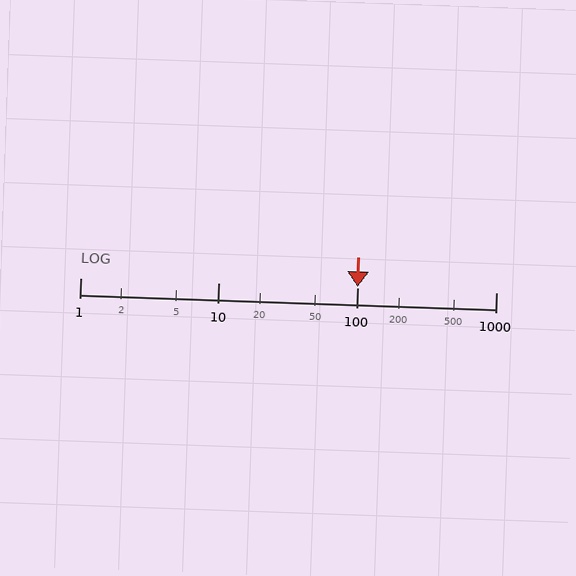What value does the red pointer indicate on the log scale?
The pointer indicates approximately 100.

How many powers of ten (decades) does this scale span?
The scale spans 3 decades, from 1 to 1000.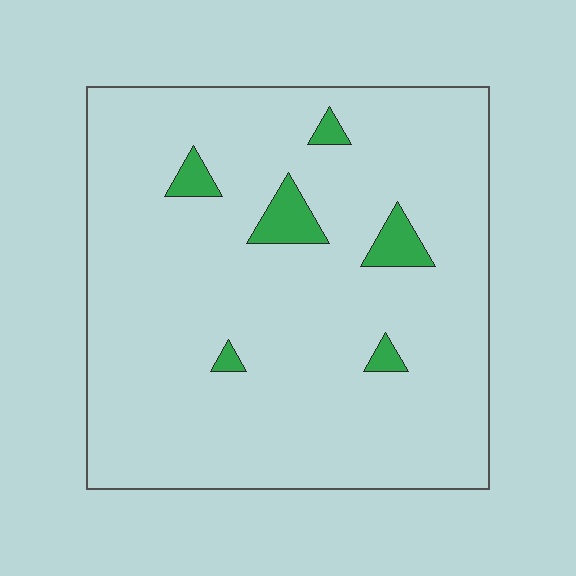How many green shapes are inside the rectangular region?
6.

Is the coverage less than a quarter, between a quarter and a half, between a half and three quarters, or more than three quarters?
Less than a quarter.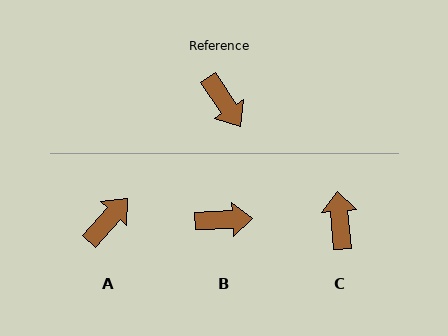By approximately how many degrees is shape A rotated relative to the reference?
Approximately 105 degrees counter-clockwise.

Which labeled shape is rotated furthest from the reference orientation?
C, about 151 degrees away.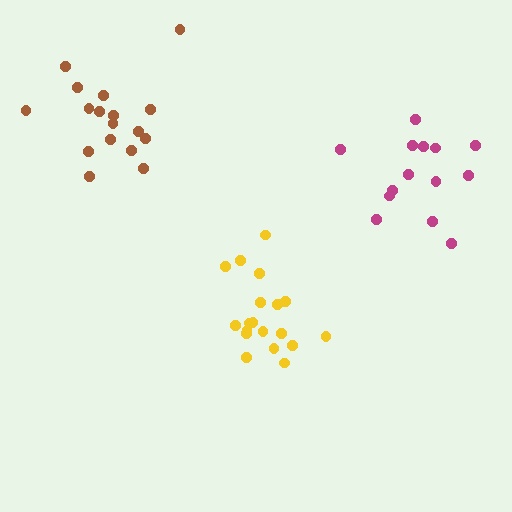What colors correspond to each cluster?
The clusters are colored: magenta, brown, yellow.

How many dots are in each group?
Group 1: 15 dots, Group 2: 17 dots, Group 3: 19 dots (51 total).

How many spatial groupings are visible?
There are 3 spatial groupings.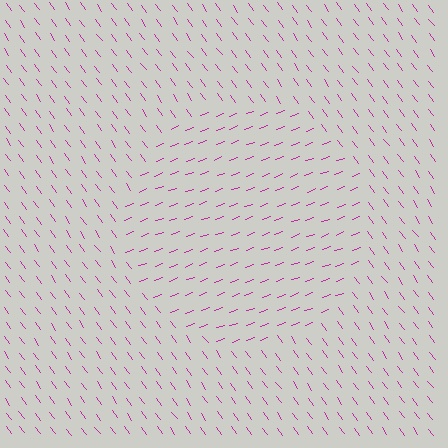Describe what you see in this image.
The image is filled with small magenta line segments. A circle region in the image has lines oriented differently from the surrounding lines, creating a visible texture boundary.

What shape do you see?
I see a circle.